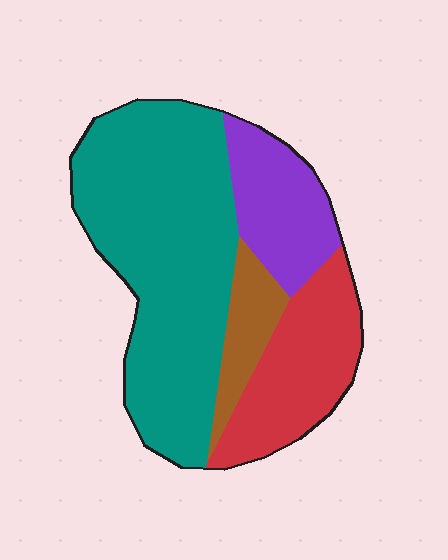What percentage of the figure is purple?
Purple takes up about one sixth (1/6) of the figure.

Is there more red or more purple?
Red.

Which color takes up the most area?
Teal, at roughly 55%.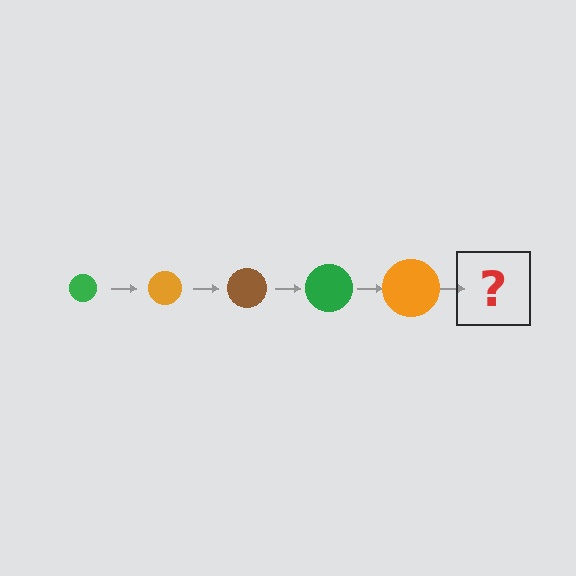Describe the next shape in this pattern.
It should be a brown circle, larger than the previous one.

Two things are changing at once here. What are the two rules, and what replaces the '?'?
The two rules are that the circle grows larger each step and the color cycles through green, orange, and brown. The '?' should be a brown circle, larger than the previous one.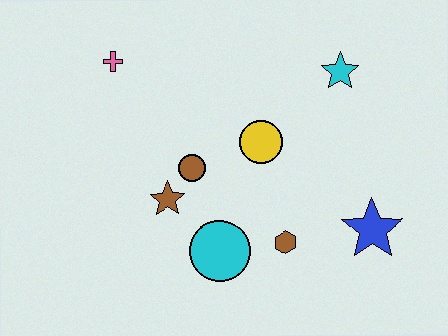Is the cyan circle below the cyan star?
Yes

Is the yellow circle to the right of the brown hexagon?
No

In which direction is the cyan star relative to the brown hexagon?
The cyan star is above the brown hexagon.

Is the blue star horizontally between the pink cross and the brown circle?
No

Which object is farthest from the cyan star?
The pink cross is farthest from the cyan star.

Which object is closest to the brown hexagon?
The cyan circle is closest to the brown hexagon.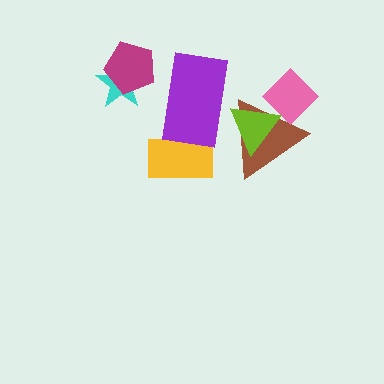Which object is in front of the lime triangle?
The purple rectangle is in front of the lime triangle.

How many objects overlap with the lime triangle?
3 objects overlap with the lime triangle.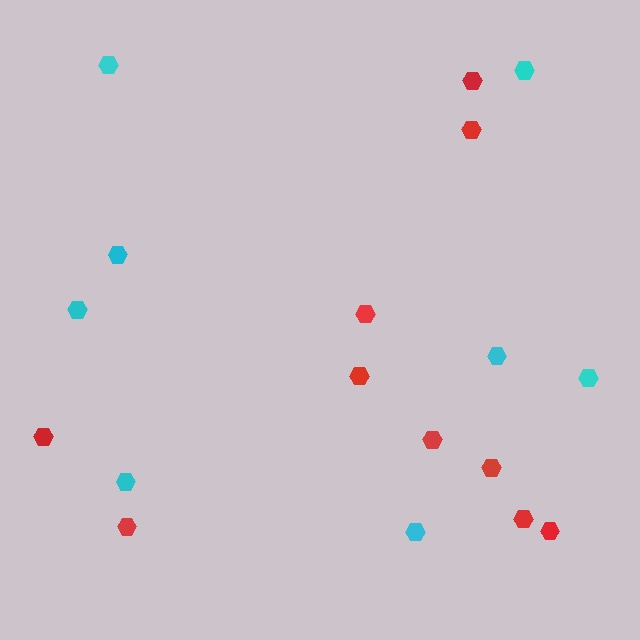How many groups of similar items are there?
There are 2 groups: one group of red hexagons (10) and one group of cyan hexagons (8).